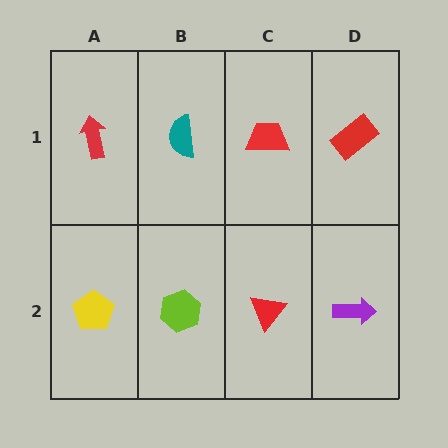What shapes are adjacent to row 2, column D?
A red rectangle (row 1, column D), a red triangle (row 2, column C).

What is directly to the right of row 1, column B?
A red trapezoid.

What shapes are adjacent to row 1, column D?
A purple arrow (row 2, column D), a red trapezoid (row 1, column C).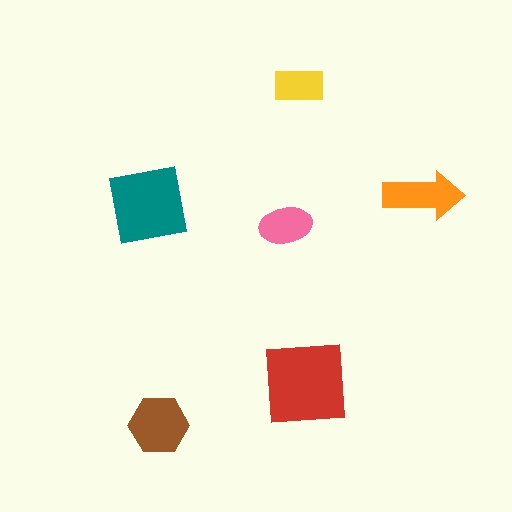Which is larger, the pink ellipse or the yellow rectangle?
The pink ellipse.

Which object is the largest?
The red square.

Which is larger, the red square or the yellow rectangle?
The red square.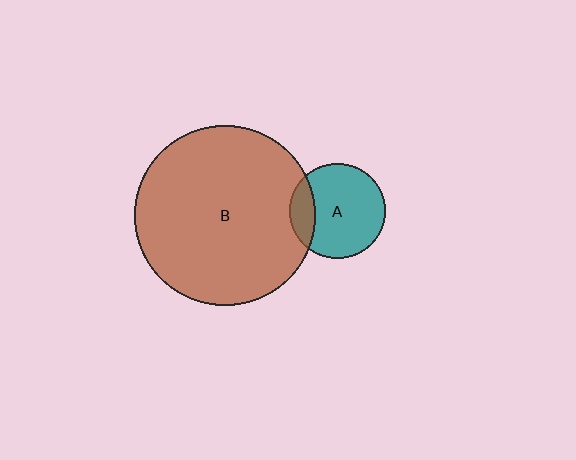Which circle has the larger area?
Circle B (brown).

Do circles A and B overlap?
Yes.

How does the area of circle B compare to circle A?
Approximately 3.5 times.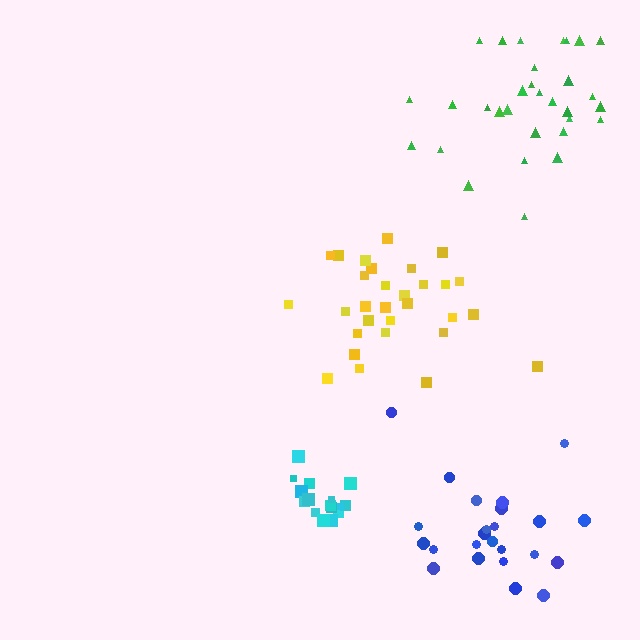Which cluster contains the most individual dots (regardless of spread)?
Green (32).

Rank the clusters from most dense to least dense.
cyan, yellow, green, blue.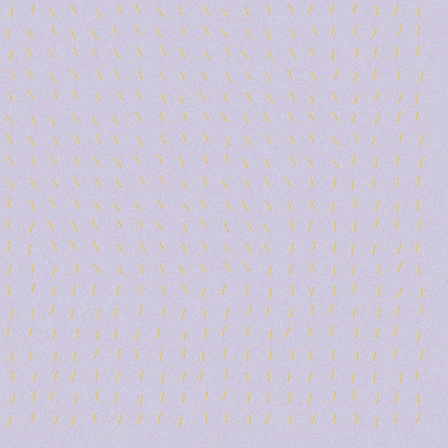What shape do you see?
I see a circle.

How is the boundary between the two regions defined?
The boundary is defined purely by a change in line orientation (approximately 33 degrees difference). All lines are the same color and thickness.